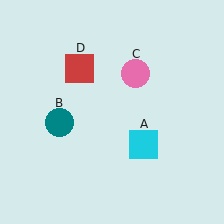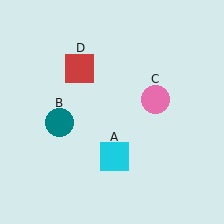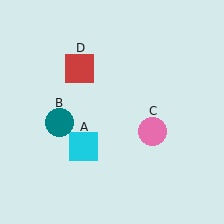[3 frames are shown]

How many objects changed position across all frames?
2 objects changed position: cyan square (object A), pink circle (object C).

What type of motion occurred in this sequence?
The cyan square (object A), pink circle (object C) rotated clockwise around the center of the scene.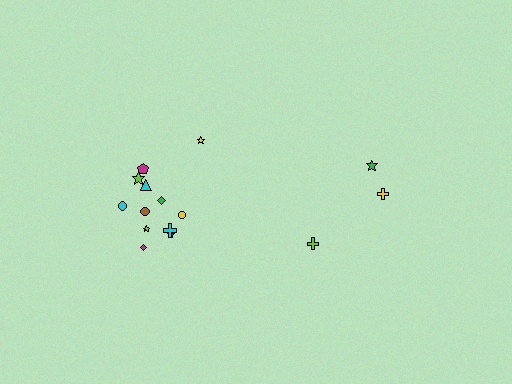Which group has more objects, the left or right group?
The left group.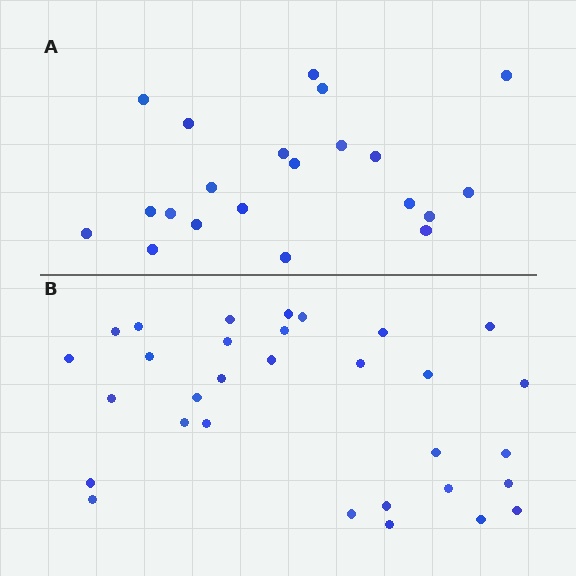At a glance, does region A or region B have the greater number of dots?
Region B (the bottom region) has more dots.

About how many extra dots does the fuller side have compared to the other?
Region B has roughly 10 or so more dots than region A.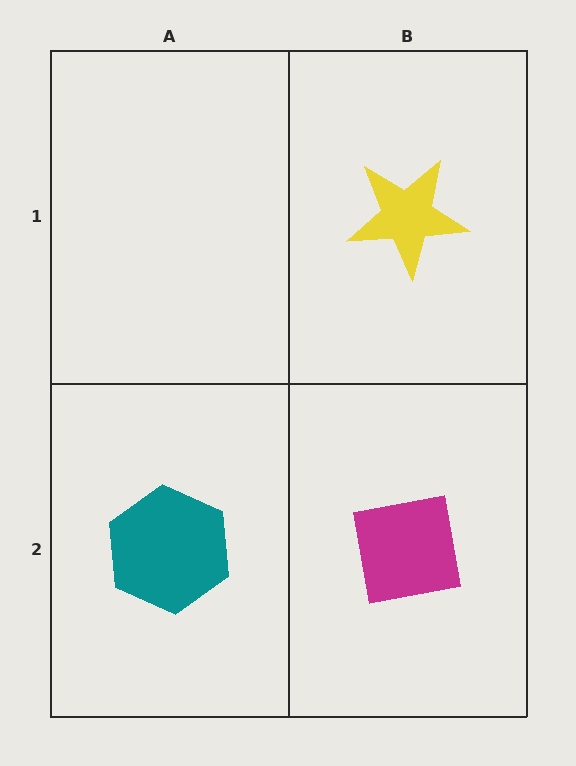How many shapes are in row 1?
1 shape.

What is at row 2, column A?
A teal hexagon.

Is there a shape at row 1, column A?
No, that cell is empty.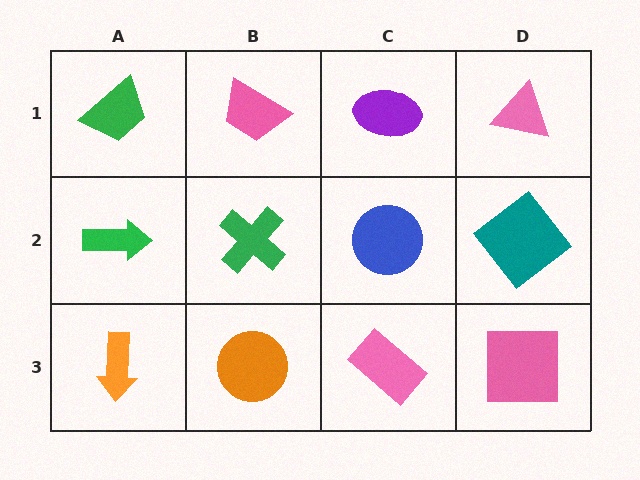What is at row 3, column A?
An orange arrow.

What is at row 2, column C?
A blue circle.